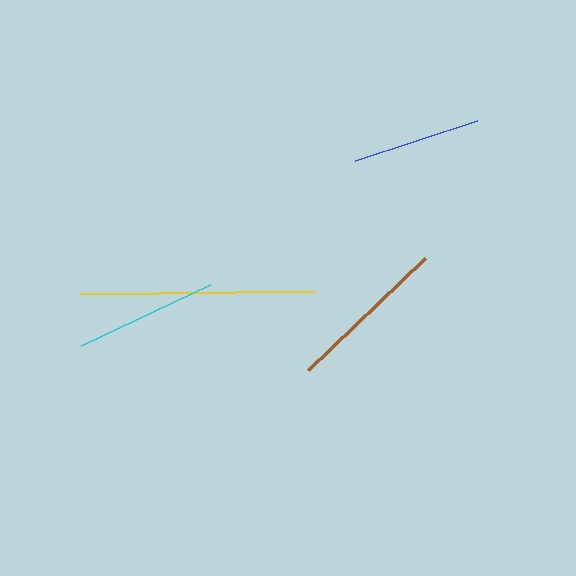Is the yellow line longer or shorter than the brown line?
The yellow line is longer than the brown line.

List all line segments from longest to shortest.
From longest to shortest: yellow, brown, cyan, blue.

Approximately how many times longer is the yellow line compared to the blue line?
The yellow line is approximately 1.8 times the length of the blue line.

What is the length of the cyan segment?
The cyan segment is approximately 142 pixels long.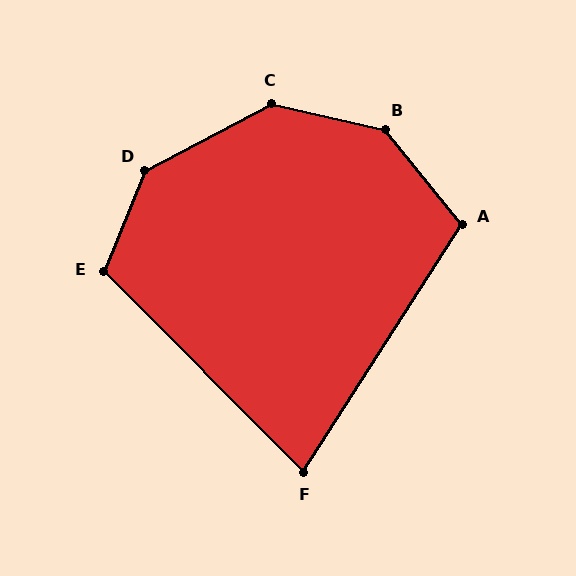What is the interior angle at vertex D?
Approximately 140 degrees (obtuse).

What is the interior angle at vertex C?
Approximately 139 degrees (obtuse).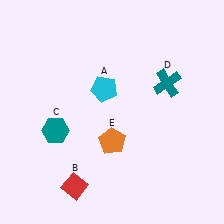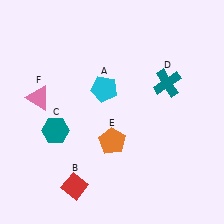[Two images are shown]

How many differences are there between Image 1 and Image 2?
There is 1 difference between the two images.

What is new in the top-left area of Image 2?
A pink triangle (F) was added in the top-left area of Image 2.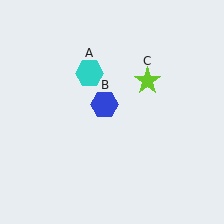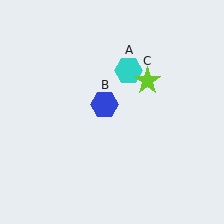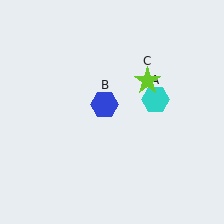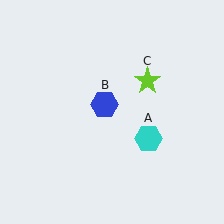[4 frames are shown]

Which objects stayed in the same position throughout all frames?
Blue hexagon (object B) and lime star (object C) remained stationary.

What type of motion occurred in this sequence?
The cyan hexagon (object A) rotated clockwise around the center of the scene.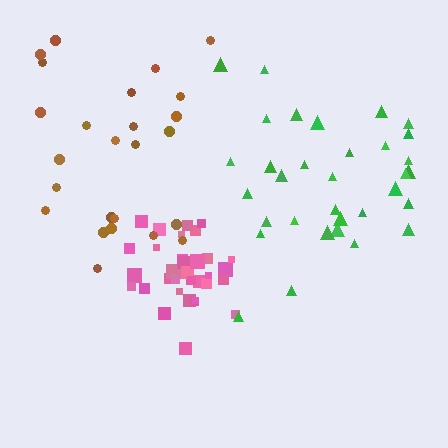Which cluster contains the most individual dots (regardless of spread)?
Pink (34).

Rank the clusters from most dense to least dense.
pink, green, brown.